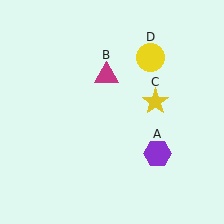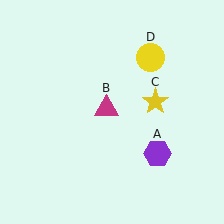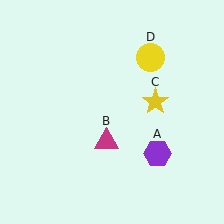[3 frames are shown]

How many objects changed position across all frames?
1 object changed position: magenta triangle (object B).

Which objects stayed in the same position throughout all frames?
Purple hexagon (object A) and yellow star (object C) and yellow circle (object D) remained stationary.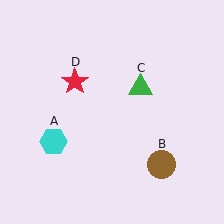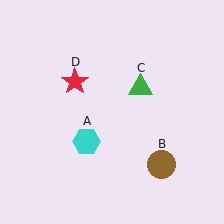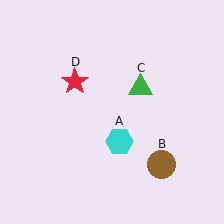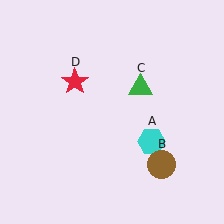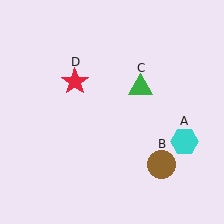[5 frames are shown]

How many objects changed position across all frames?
1 object changed position: cyan hexagon (object A).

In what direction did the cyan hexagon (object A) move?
The cyan hexagon (object A) moved right.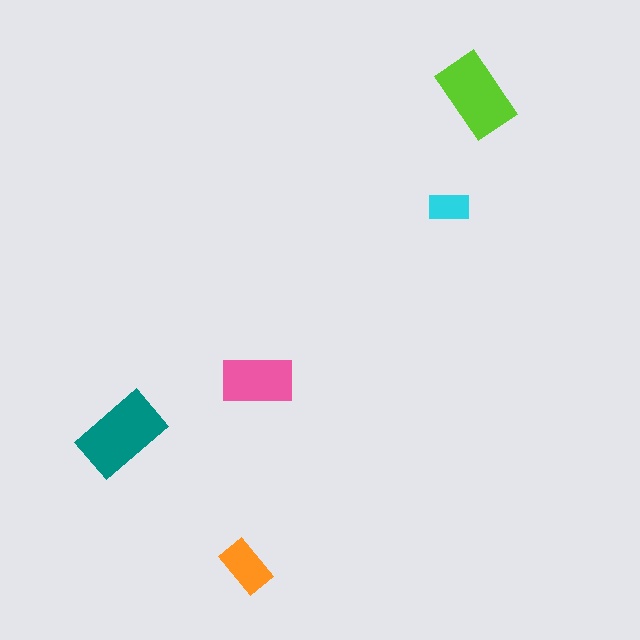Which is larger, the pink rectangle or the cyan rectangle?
The pink one.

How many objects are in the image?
There are 5 objects in the image.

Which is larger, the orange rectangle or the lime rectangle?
The lime one.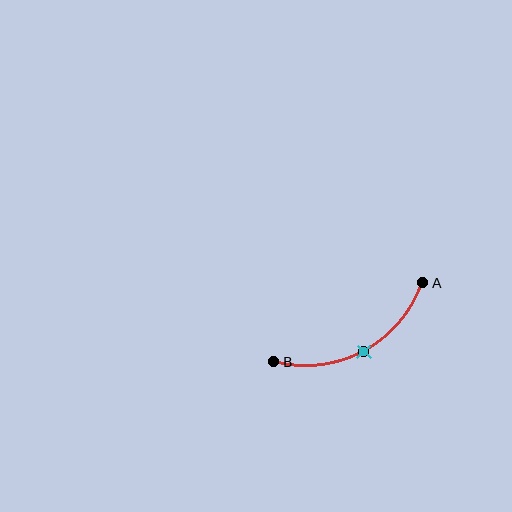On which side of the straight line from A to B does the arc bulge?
The arc bulges below the straight line connecting A and B.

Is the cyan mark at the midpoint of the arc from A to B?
Yes. The cyan mark lies on the arc at equal arc-length from both A and B — it is the arc midpoint.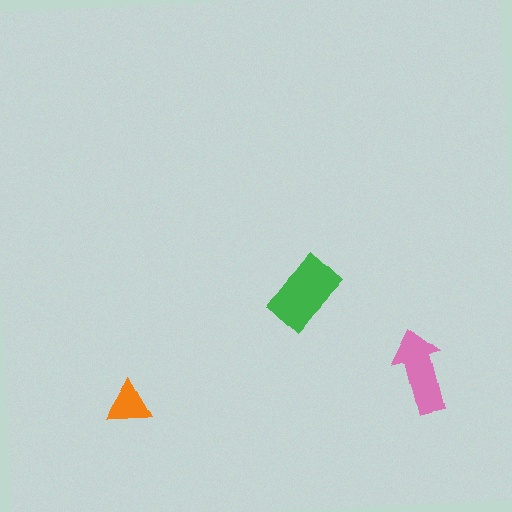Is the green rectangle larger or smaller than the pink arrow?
Larger.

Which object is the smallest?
The orange triangle.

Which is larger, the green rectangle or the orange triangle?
The green rectangle.